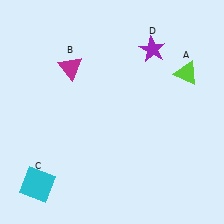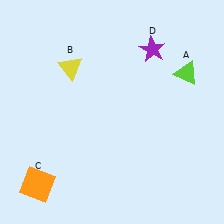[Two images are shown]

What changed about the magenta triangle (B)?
In Image 1, B is magenta. In Image 2, it changed to yellow.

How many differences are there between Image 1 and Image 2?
There are 2 differences between the two images.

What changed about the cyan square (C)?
In Image 1, C is cyan. In Image 2, it changed to orange.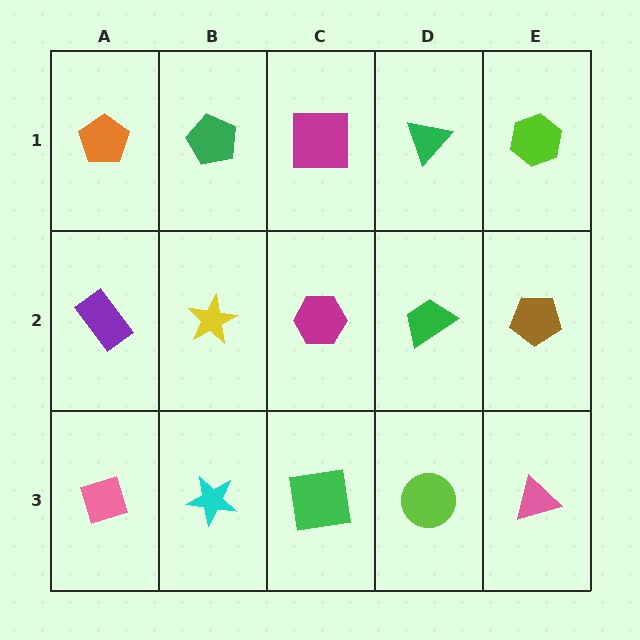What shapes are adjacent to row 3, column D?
A green trapezoid (row 2, column D), a green square (row 3, column C), a pink triangle (row 3, column E).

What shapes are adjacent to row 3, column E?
A brown pentagon (row 2, column E), a lime circle (row 3, column D).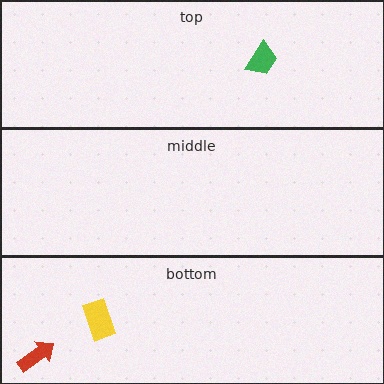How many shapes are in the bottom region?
2.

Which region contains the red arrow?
The bottom region.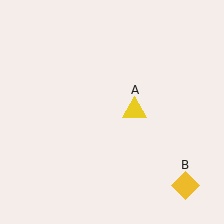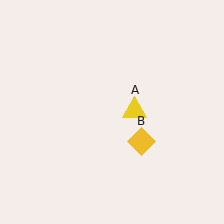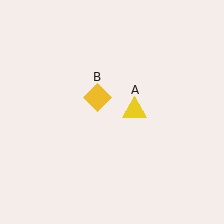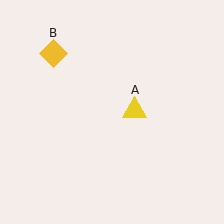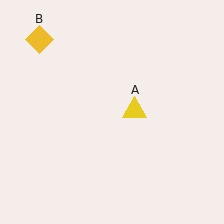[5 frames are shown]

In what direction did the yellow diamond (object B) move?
The yellow diamond (object B) moved up and to the left.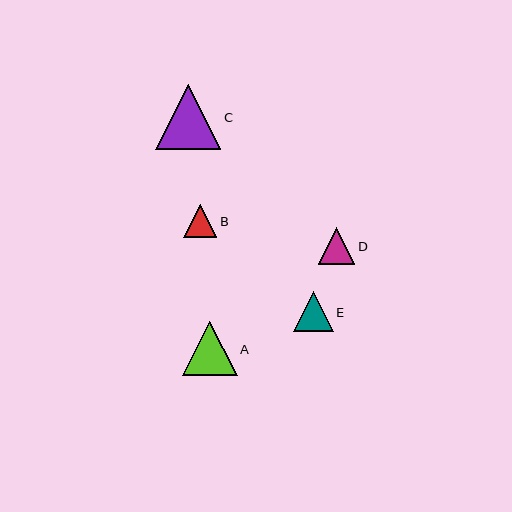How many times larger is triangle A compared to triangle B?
Triangle A is approximately 1.7 times the size of triangle B.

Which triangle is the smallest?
Triangle B is the smallest with a size of approximately 33 pixels.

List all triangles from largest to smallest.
From largest to smallest: C, A, E, D, B.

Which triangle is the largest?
Triangle C is the largest with a size of approximately 65 pixels.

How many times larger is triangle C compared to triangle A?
Triangle C is approximately 1.2 times the size of triangle A.